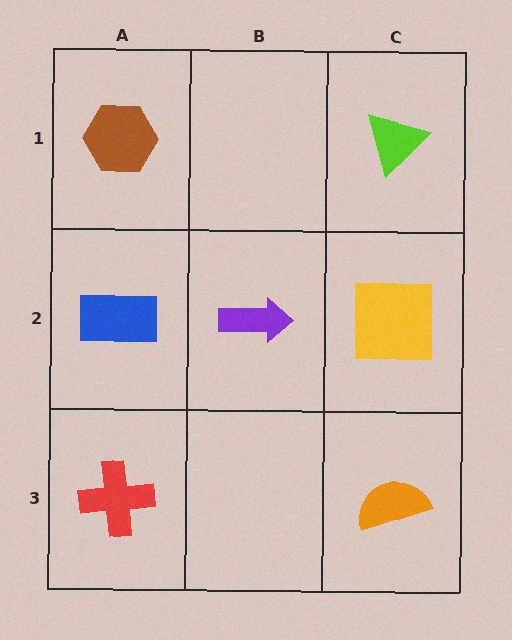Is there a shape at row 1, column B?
No, that cell is empty.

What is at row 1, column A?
A brown hexagon.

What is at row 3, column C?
An orange semicircle.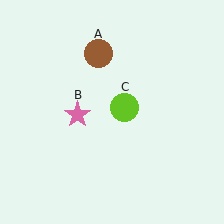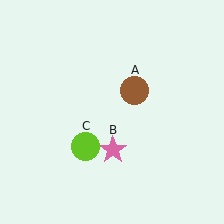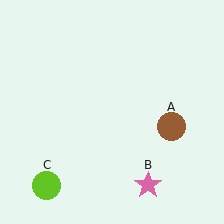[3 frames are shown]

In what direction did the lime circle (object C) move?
The lime circle (object C) moved down and to the left.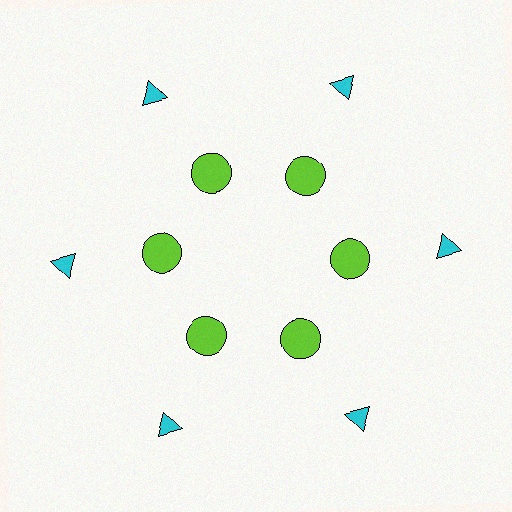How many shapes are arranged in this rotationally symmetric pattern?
There are 12 shapes, arranged in 6 groups of 2.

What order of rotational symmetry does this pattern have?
This pattern has 6-fold rotational symmetry.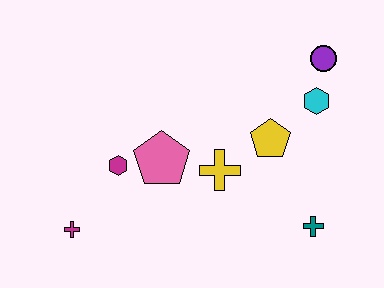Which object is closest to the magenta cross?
The magenta hexagon is closest to the magenta cross.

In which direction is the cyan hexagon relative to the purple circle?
The cyan hexagon is below the purple circle.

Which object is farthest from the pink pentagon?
The purple circle is farthest from the pink pentagon.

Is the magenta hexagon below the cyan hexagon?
Yes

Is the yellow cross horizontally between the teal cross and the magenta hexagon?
Yes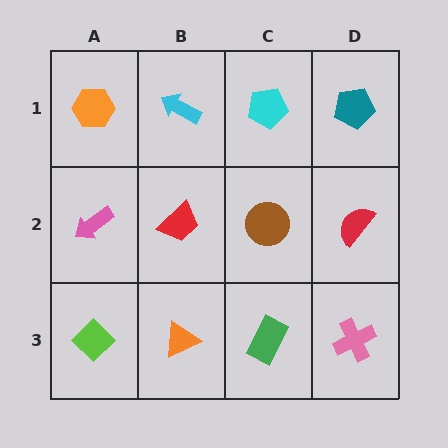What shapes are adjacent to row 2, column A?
An orange hexagon (row 1, column A), a lime diamond (row 3, column A), a red trapezoid (row 2, column B).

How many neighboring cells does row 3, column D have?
2.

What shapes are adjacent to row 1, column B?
A red trapezoid (row 2, column B), an orange hexagon (row 1, column A), a cyan pentagon (row 1, column C).